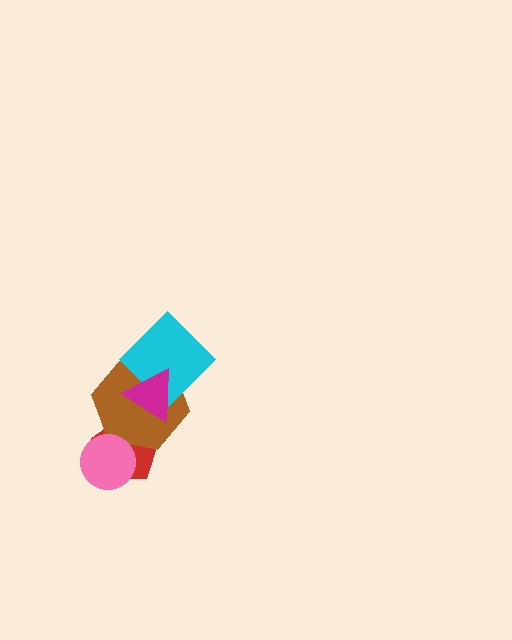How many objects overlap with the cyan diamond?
2 objects overlap with the cyan diamond.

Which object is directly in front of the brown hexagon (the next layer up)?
The pink circle is directly in front of the brown hexagon.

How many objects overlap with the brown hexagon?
4 objects overlap with the brown hexagon.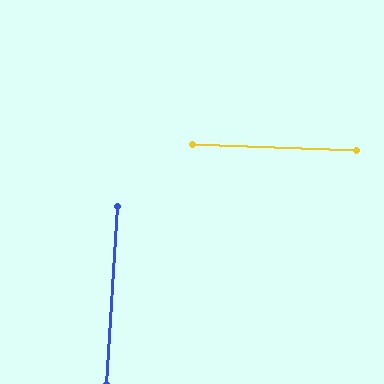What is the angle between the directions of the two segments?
Approximately 89 degrees.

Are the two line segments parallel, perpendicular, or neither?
Perpendicular — they meet at approximately 89°.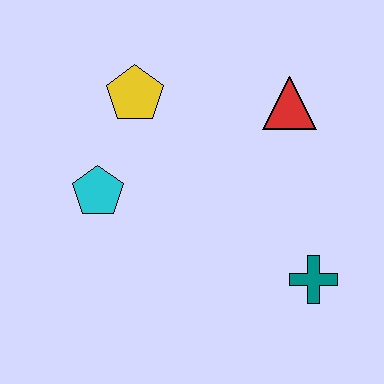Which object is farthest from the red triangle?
The cyan pentagon is farthest from the red triangle.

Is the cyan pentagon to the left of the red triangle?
Yes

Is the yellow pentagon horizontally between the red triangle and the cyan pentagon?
Yes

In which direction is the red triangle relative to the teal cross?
The red triangle is above the teal cross.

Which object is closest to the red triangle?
The yellow pentagon is closest to the red triangle.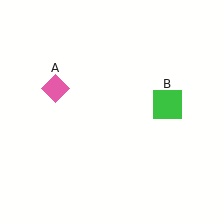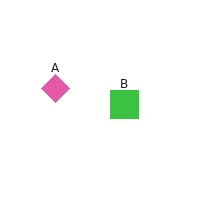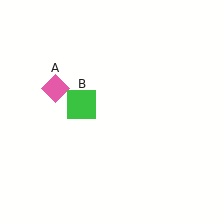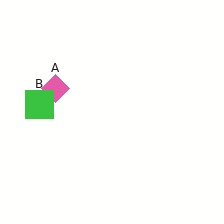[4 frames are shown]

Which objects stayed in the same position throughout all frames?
Pink diamond (object A) remained stationary.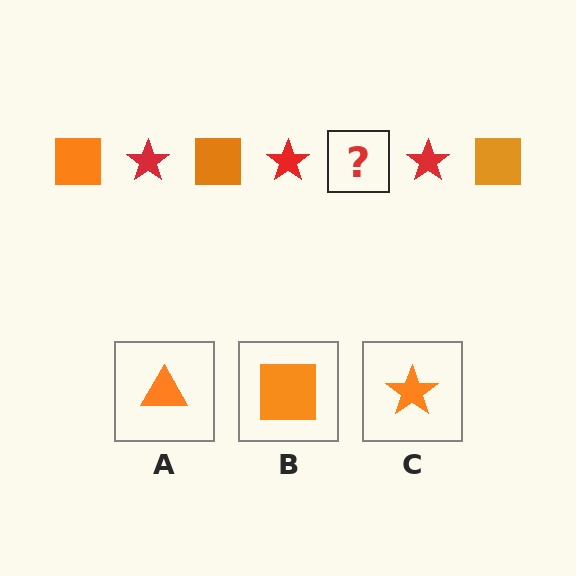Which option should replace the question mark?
Option B.